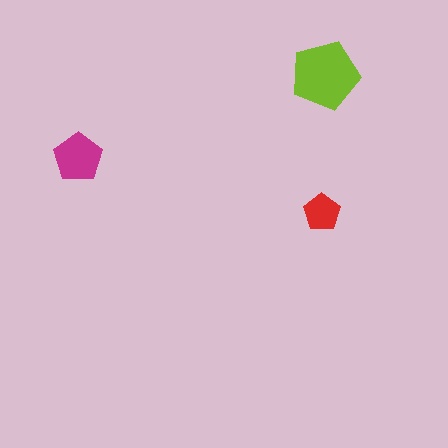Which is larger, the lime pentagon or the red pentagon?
The lime one.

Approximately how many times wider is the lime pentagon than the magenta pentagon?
About 1.5 times wider.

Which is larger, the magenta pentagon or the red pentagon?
The magenta one.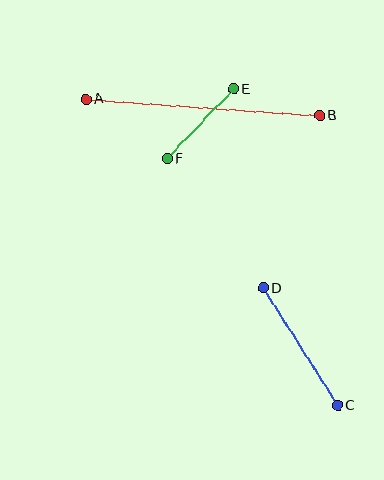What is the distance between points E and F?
The distance is approximately 96 pixels.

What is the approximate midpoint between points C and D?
The midpoint is at approximately (300, 347) pixels.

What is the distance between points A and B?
The distance is approximately 234 pixels.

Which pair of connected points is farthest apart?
Points A and B are farthest apart.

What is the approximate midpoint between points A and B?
The midpoint is at approximately (203, 107) pixels.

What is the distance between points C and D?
The distance is approximately 139 pixels.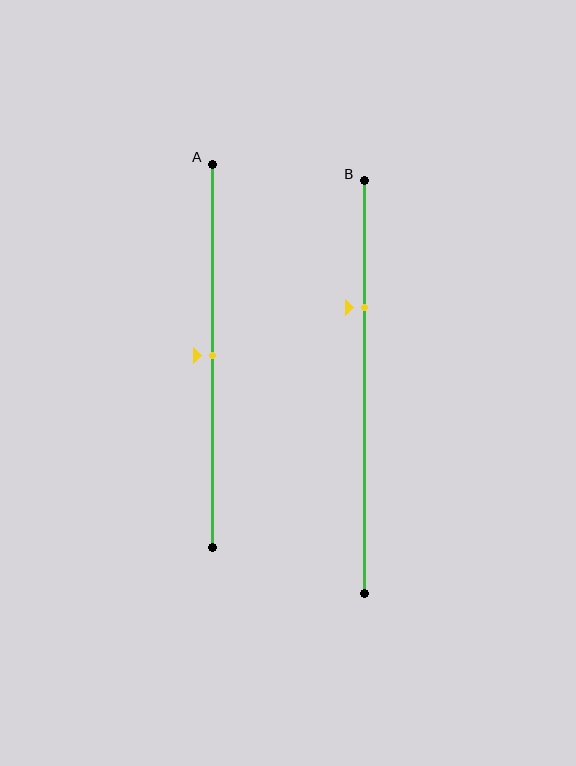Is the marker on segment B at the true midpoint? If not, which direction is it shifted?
No, the marker on segment B is shifted upward by about 19% of the segment length.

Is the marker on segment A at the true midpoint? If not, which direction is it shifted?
Yes, the marker on segment A is at the true midpoint.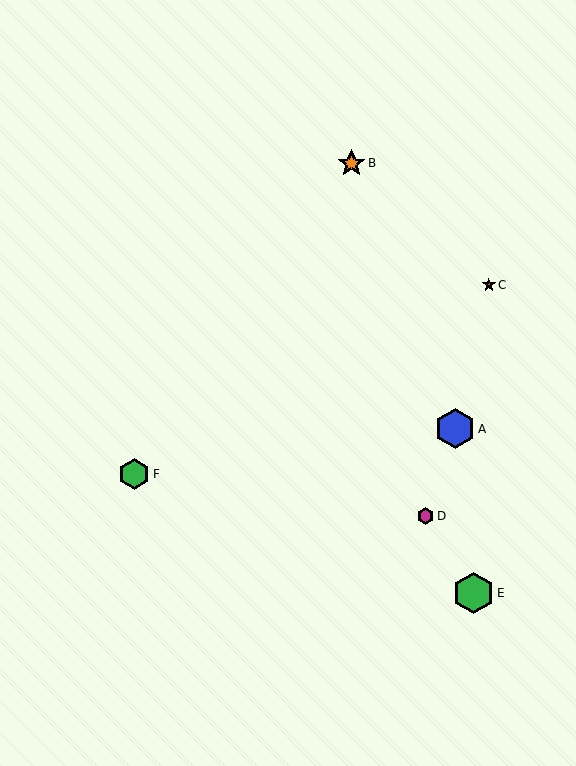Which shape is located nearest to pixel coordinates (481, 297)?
The red star (labeled C) at (489, 285) is nearest to that location.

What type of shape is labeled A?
Shape A is a blue hexagon.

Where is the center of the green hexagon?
The center of the green hexagon is at (134, 474).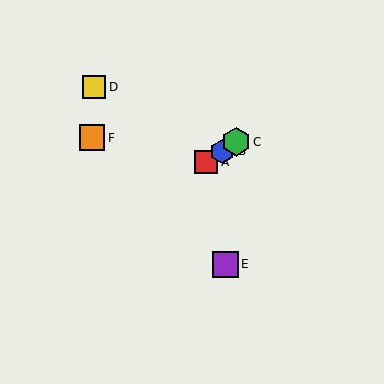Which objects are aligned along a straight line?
Objects A, B, C are aligned along a straight line.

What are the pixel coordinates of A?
Object A is at (206, 162).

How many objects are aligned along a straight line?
3 objects (A, B, C) are aligned along a straight line.